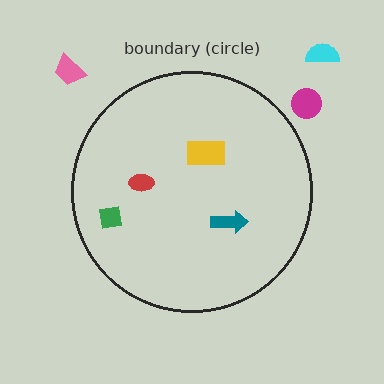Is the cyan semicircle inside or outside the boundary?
Outside.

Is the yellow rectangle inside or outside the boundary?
Inside.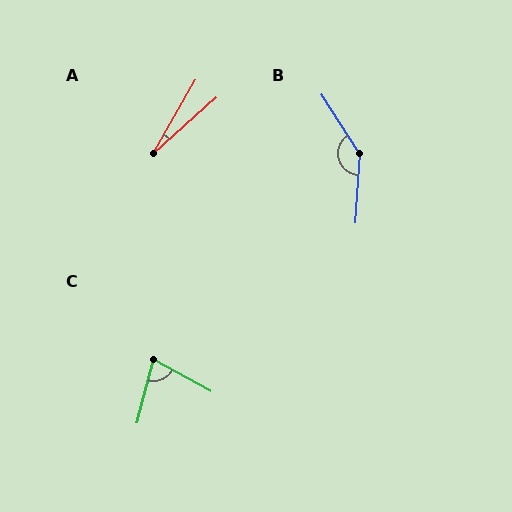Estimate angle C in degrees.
Approximately 75 degrees.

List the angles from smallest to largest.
A (19°), C (75°), B (144°).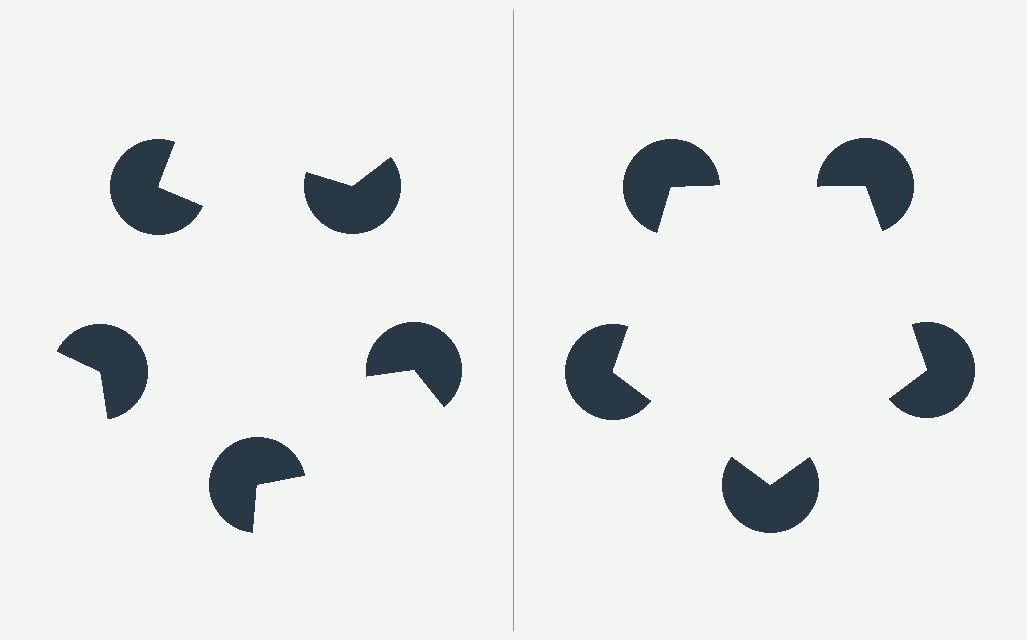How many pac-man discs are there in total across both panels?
10 — 5 on each side.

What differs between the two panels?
The pac-man discs are positioned identically on both sides; only the wedge orientations differ. On the right they align to a pentagon; on the left they are misaligned.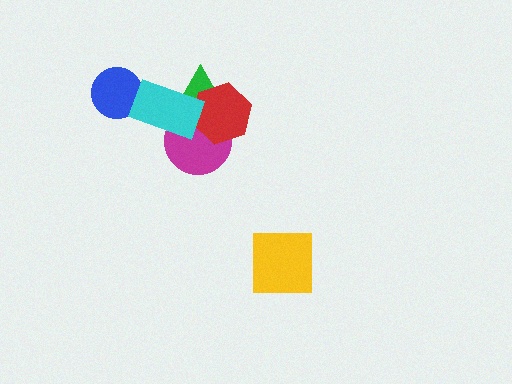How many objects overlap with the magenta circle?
3 objects overlap with the magenta circle.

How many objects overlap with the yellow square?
0 objects overlap with the yellow square.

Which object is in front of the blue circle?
The cyan rectangle is in front of the blue circle.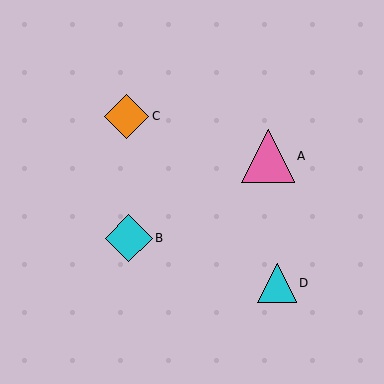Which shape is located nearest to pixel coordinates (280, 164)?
The pink triangle (labeled A) at (268, 156) is nearest to that location.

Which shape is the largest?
The pink triangle (labeled A) is the largest.